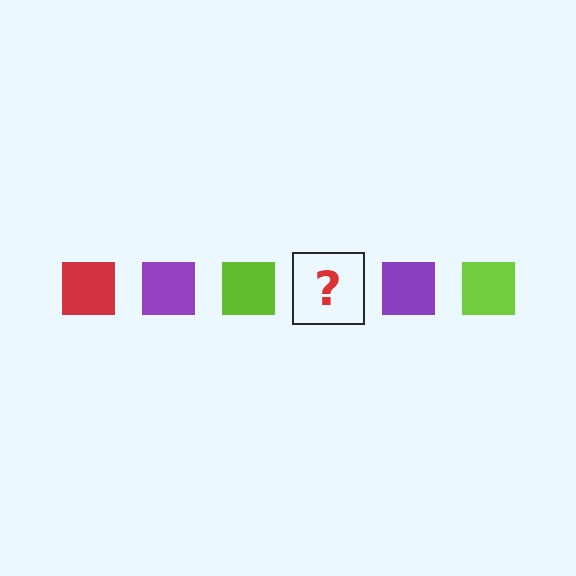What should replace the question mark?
The question mark should be replaced with a red square.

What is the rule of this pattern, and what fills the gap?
The rule is that the pattern cycles through red, purple, lime squares. The gap should be filled with a red square.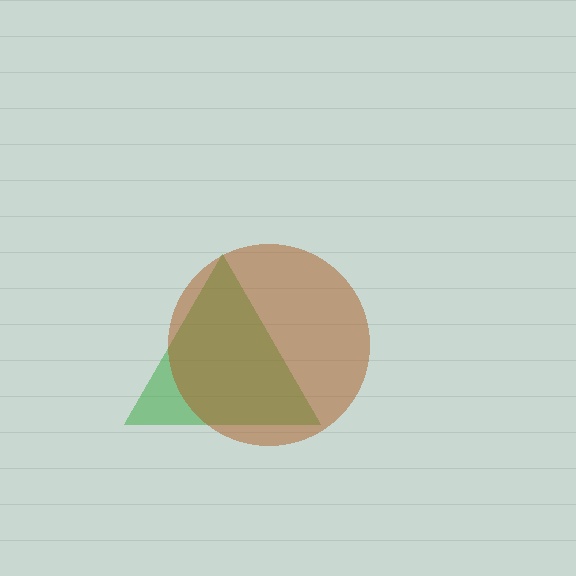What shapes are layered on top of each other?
The layered shapes are: a green triangle, a brown circle.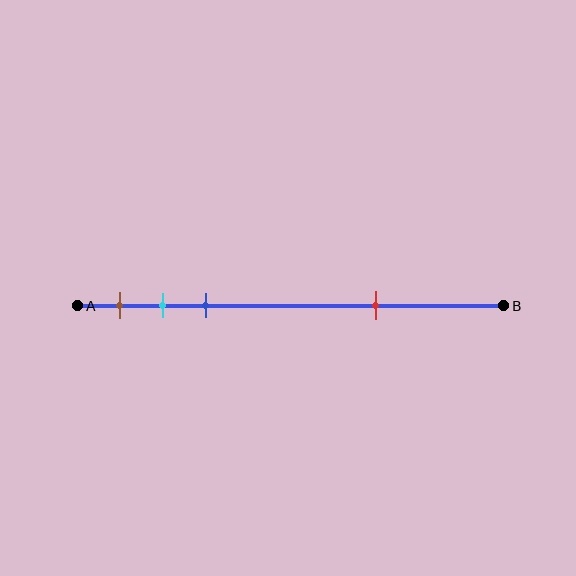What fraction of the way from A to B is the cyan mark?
The cyan mark is approximately 20% (0.2) of the way from A to B.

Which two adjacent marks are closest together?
The cyan and blue marks are the closest adjacent pair.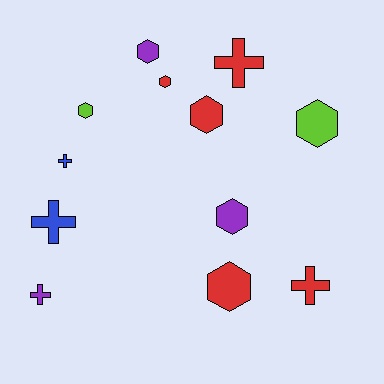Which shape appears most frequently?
Hexagon, with 7 objects.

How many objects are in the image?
There are 12 objects.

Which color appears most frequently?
Red, with 5 objects.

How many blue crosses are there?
There are 2 blue crosses.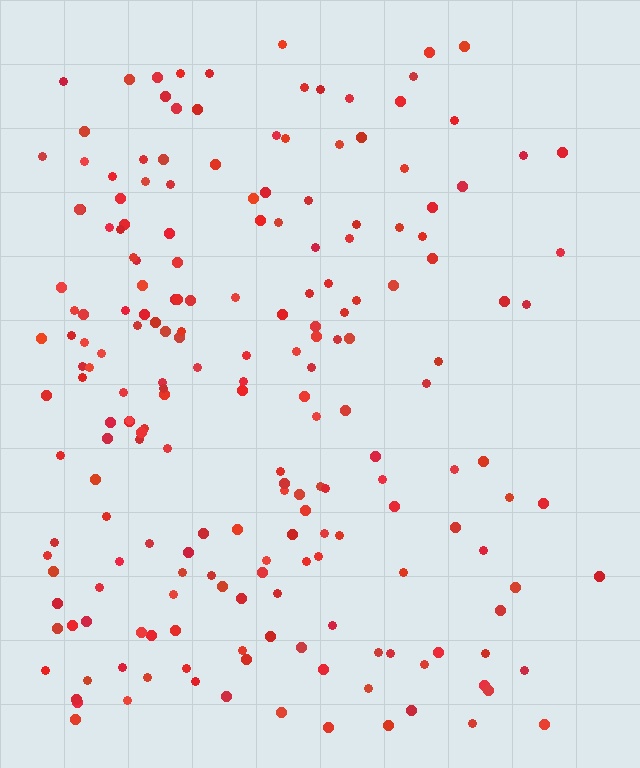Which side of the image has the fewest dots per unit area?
The right.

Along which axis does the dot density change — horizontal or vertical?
Horizontal.